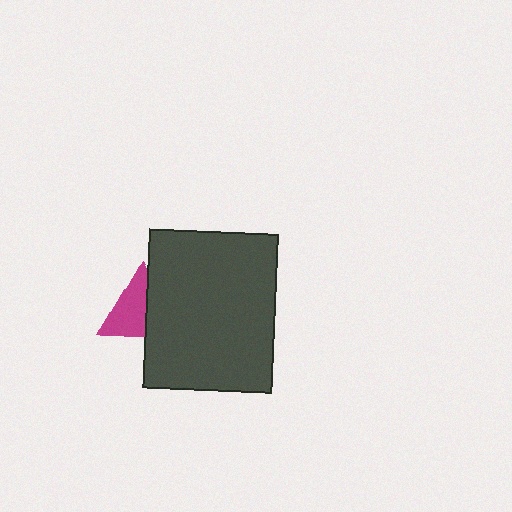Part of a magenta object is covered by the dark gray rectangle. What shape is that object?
It is a triangle.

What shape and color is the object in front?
The object in front is a dark gray rectangle.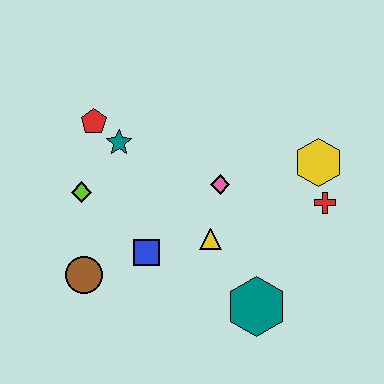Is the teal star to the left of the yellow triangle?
Yes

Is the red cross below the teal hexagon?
No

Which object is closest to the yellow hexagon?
The red cross is closest to the yellow hexagon.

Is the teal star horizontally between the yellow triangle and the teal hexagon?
No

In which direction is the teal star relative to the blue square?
The teal star is above the blue square.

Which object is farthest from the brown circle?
The yellow hexagon is farthest from the brown circle.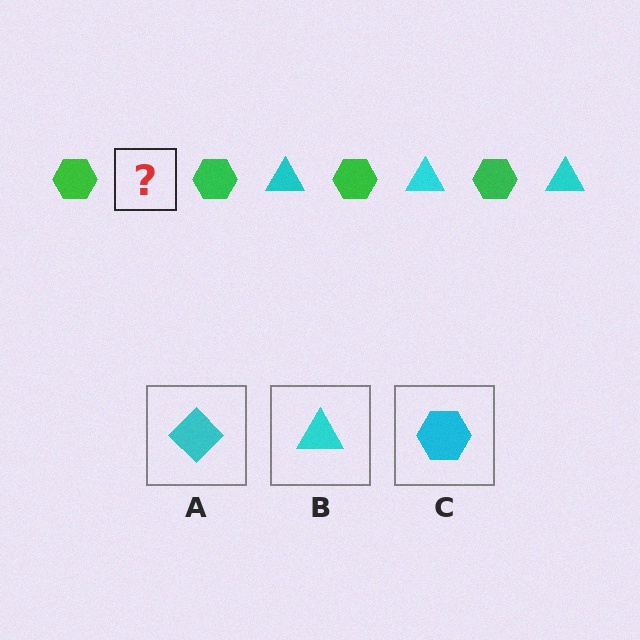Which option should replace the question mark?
Option B.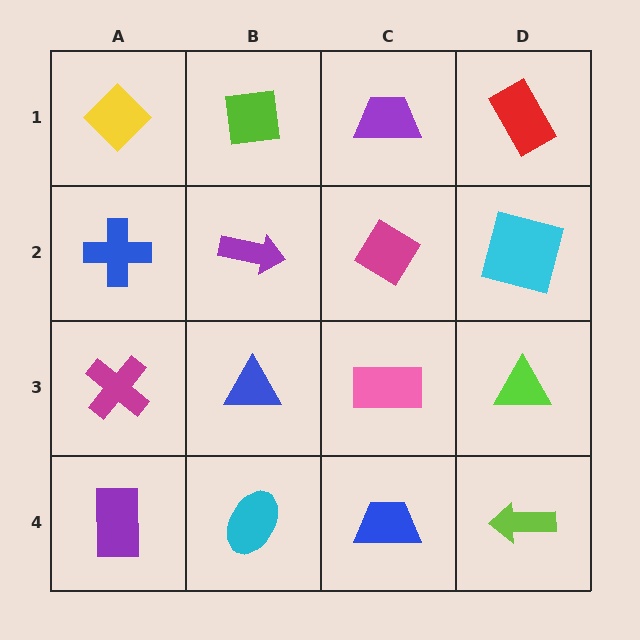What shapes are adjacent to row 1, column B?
A purple arrow (row 2, column B), a yellow diamond (row 1, column A), a purple trapezoid (row 1, column C).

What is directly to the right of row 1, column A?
A lime square.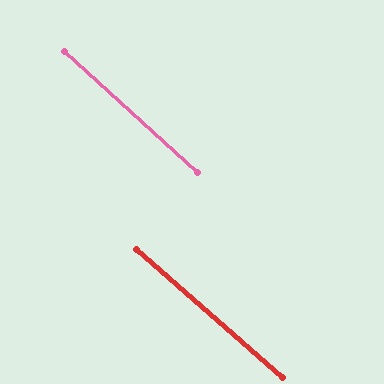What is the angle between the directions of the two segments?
Approximately 1 degree.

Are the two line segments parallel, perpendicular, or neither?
Parallel — their directions differ by only 0.6°.